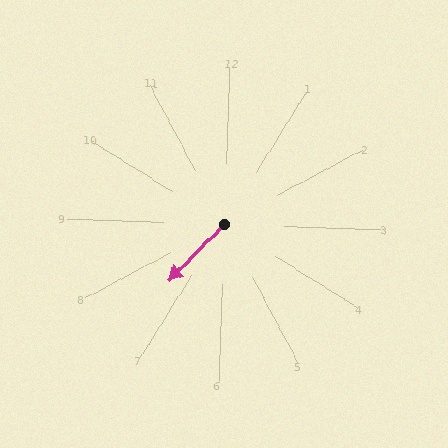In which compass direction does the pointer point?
Southwest.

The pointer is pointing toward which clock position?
Roughly 7 o'clock.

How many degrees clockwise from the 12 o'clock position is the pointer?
Approximately 222 degrees.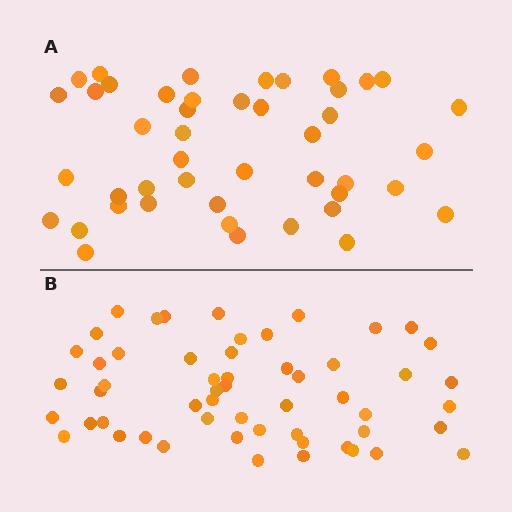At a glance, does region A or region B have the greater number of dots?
Region B (the bottom region) has more dots.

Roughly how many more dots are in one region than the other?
Region B has roughly 10 or so more dots than region A.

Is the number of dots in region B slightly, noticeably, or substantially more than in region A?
Region B has only slightly more — the two regions are fairly close. The ratio is roughly 1.2 to 1.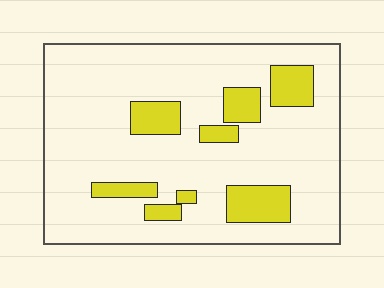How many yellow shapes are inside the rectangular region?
8.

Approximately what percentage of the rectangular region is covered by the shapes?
Approximately 15%.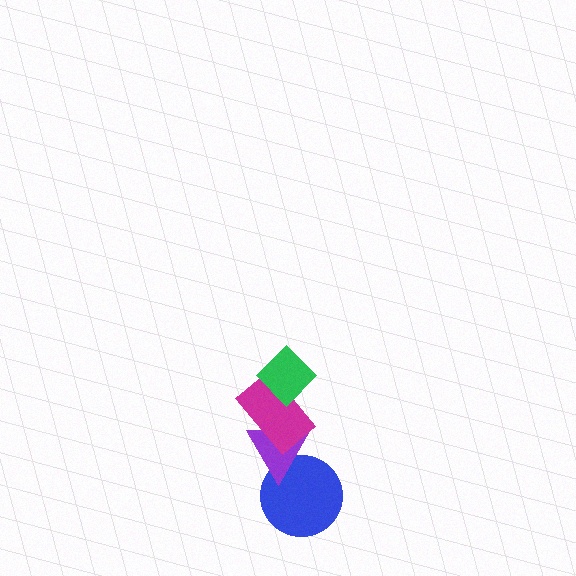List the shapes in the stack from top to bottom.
From top to bottom: the green diamond, the magenta rectangle, the purple triangle, the blue circle.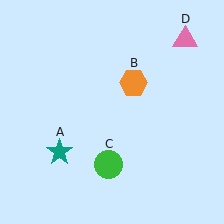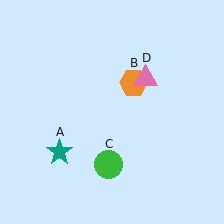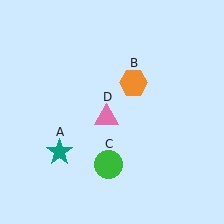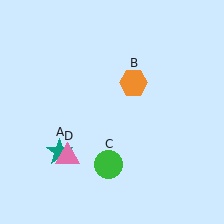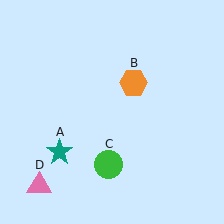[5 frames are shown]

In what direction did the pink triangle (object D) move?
The pink triangle (object D) moved down and to the left.